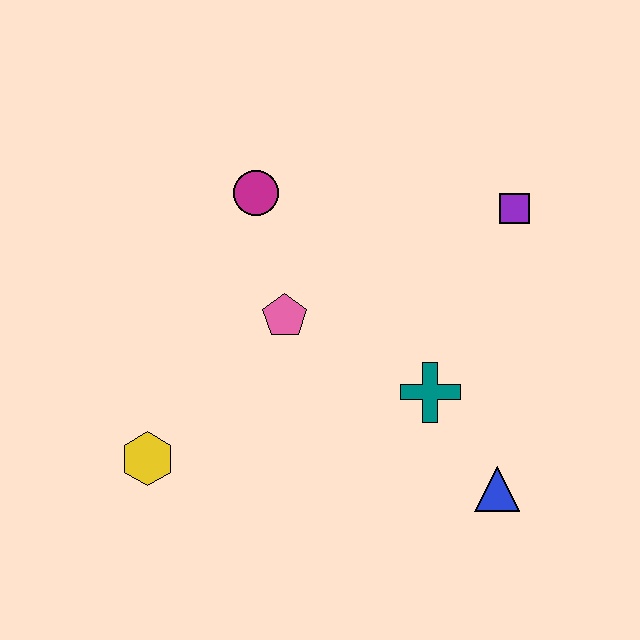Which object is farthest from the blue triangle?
The magenta circle is farthest from the blue triangle.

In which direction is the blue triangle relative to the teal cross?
The blue triangle is below the teal cross.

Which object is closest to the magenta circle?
The pink pentagon is closest to the magenta circle.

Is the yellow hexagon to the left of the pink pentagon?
Yes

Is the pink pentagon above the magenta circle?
No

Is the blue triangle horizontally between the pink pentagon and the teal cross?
No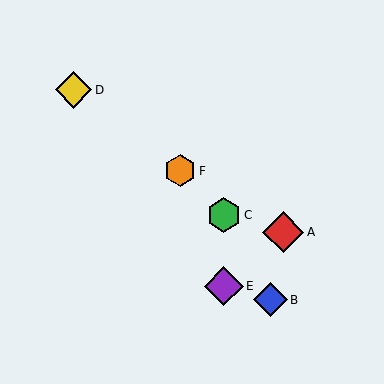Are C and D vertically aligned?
No, C is at x≈224 and D is at x≈74.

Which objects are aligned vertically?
Objects C, E are aligned vertically.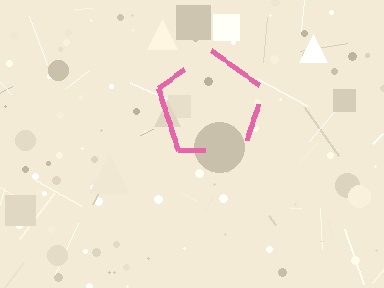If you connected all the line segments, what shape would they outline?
They would outline a pentagon.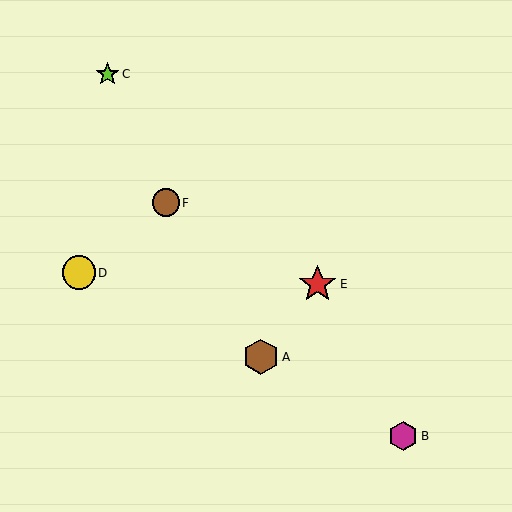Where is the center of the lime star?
The center of the lime star is at (108, 74).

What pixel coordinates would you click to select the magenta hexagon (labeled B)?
Click at (403, 436) to select the magenta hexagon B.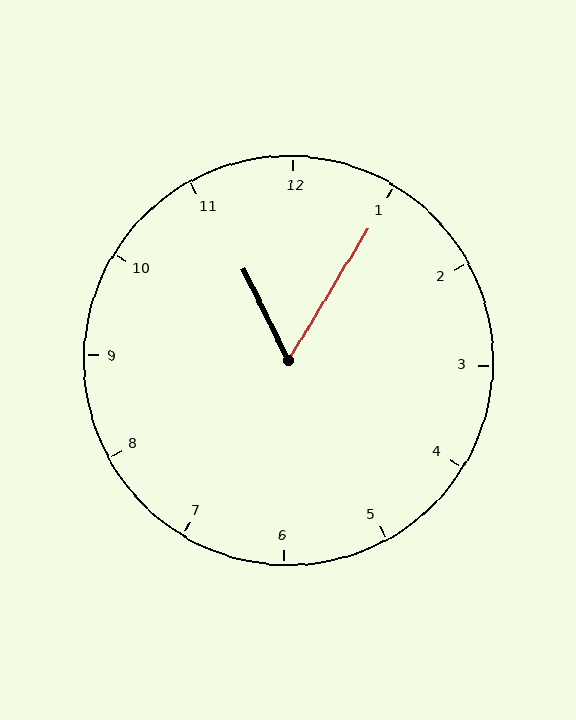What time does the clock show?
11:05.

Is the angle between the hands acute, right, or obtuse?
It is acute.